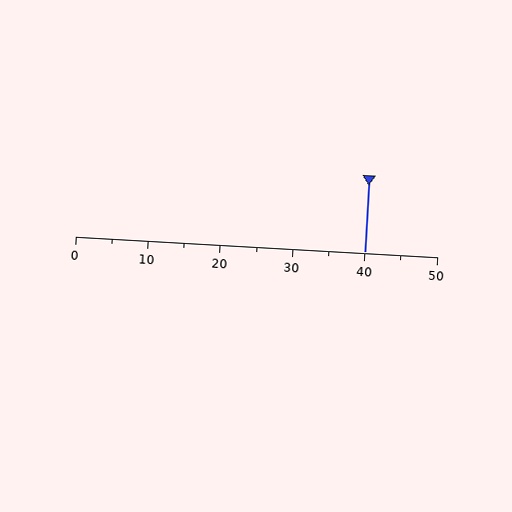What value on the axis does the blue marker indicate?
The marker indicates approximately 40.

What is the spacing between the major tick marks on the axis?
The major ticks are spaced 10 apart.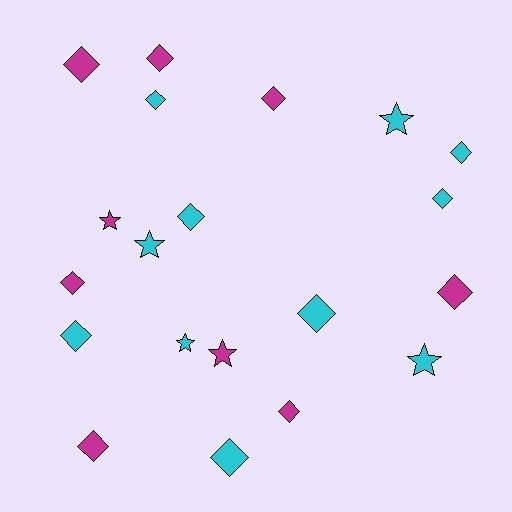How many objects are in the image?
There are 20 objects.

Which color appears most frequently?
Cyan, with 11 objects.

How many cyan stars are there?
There are 4 cyan stars.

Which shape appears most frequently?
Diamond, with 14 objects.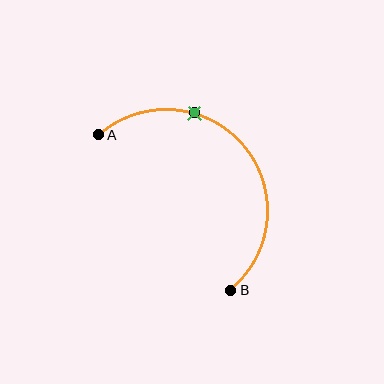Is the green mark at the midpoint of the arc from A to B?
No. The green mark lies on the arc but is closer to endpoint A. The arc midpoint would be at the point on the curve equidistant along the arc from both A and B.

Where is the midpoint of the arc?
The arc midpoint is the point on the curve farthest from the straight line joining A and B. It sits above and to the right of that line.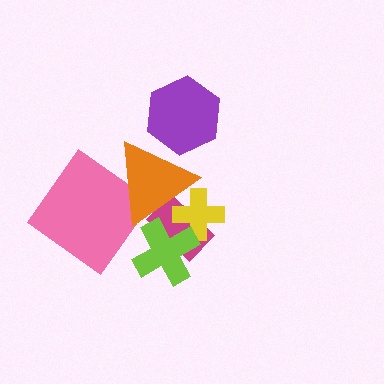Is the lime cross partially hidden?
Yes, it is partially covered by another shape.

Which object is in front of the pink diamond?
The orange triangle is in front of the pink diamond.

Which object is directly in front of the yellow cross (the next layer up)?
The lime cross is directly in front of the yellow cross.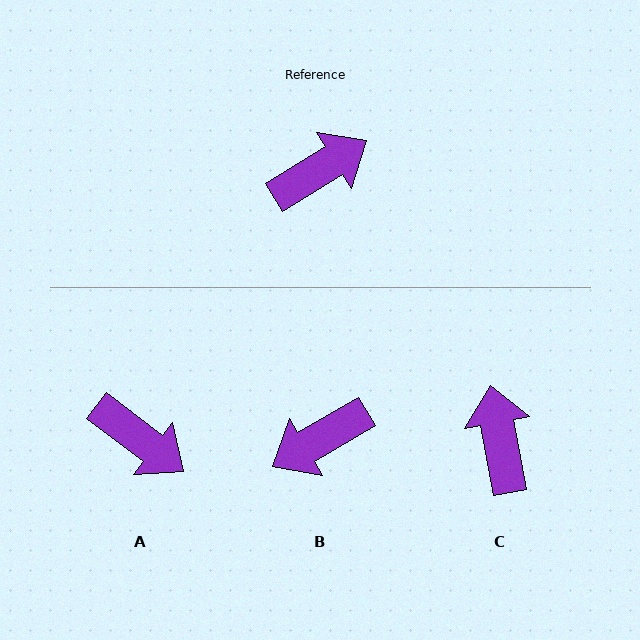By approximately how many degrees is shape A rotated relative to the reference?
Approximately 69 degrees clockwise.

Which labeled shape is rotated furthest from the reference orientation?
B, about 179 degrees away.